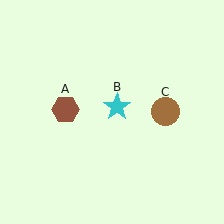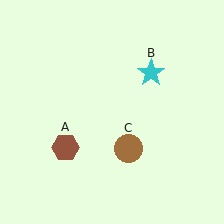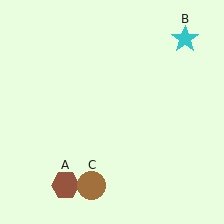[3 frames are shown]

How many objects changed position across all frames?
3 objects changed position: brown hexagon (object A), cyan star (object B), brown circle (object C).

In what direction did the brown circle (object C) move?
The brown circle (object C) moved down and to the left.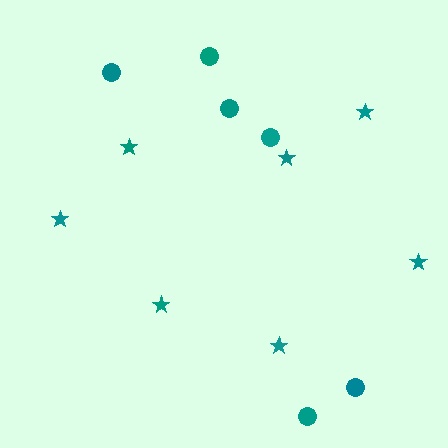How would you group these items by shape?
There are 2 groups: one group of circles (6) and one group of stars (7).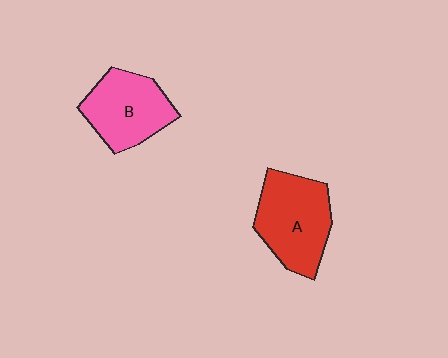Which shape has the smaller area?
Shape B (pink).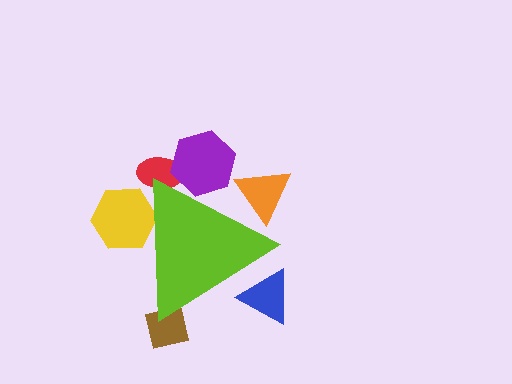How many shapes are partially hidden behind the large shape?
6 shapes are partially hidden.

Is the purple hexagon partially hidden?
Yes, the purple hexagon is partially hidden behind the lime triangle.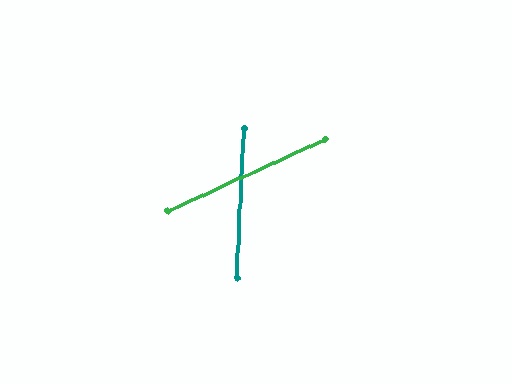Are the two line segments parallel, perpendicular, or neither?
Neither parallel nor perpendicular — they differ by about 63°.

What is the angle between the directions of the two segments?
Approximately 63 degrees.